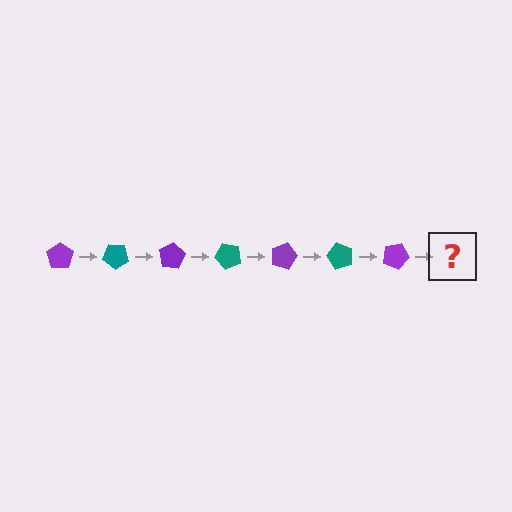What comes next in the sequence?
The next element should be a teal pentagon, rotated 280 degrees from the start.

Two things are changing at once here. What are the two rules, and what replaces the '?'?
The two rules are that it rotates 40 degrees each step and the color cycles through purple and teal. The '?' should be a teal pentagon, rotated 280 degrees from the start.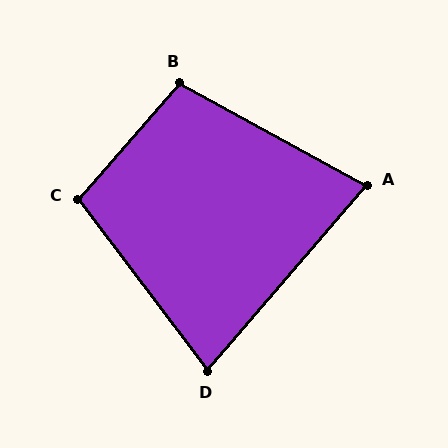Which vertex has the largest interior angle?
B, at approximately 102 degrees.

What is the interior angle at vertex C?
Approximately 102 degrees (obtuse).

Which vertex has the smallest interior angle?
D, at approximately 78 degrees.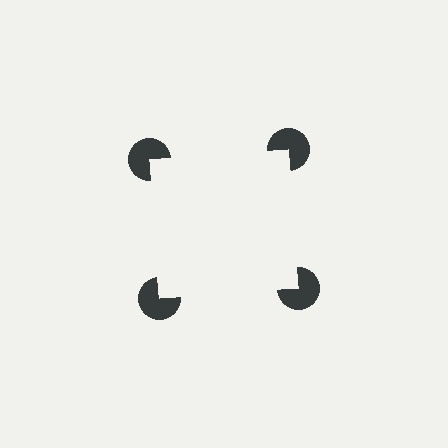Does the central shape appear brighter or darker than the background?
It typically appears slightly brighter than the background, even though no actual brightness change is drawn.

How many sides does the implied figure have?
4 sides.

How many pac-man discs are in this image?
There are 4 — one at each vertex of the illusory square.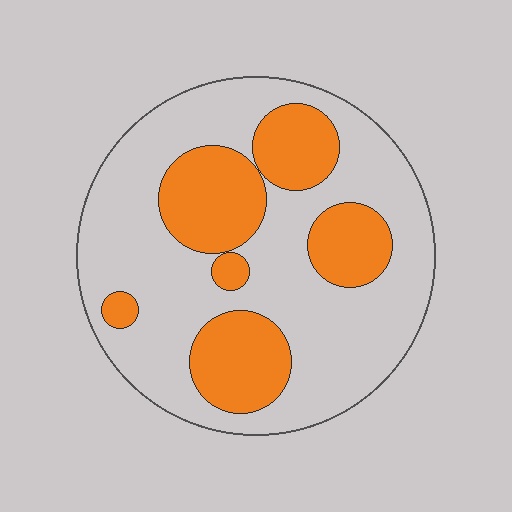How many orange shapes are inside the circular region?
6.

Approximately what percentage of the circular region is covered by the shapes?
Approximately 30%.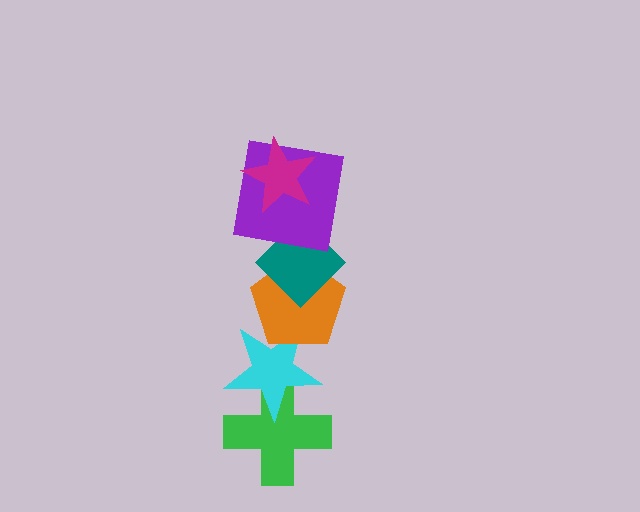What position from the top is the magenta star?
The magenta star is 1st from the top.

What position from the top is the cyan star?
The cyan star is 5th from the top.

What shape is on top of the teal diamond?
The purple square is on top of the teal diamond.